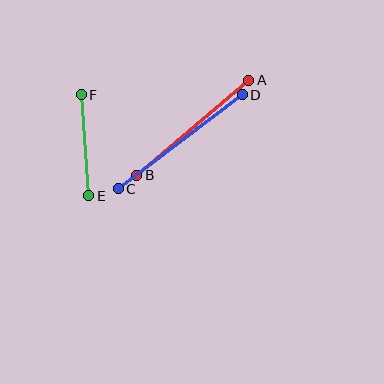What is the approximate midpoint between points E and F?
The midpoint is at approximately (85, 145) pixels.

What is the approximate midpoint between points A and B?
The midpoint is at approximately (193, 128) pixels.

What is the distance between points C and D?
The distance is approximately 156 pixels.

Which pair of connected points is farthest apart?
Points C and D are farthest apart.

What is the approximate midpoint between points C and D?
The midpoint is at approximately (180, 142) pixels.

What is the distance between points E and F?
The distance is approximately 101 pixels.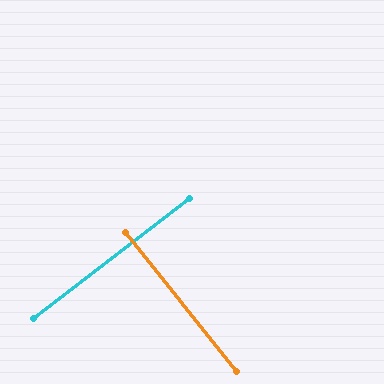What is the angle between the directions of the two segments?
Approximately 89 degrees.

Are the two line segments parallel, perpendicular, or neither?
Perpendicular — they meet at approximately 89°.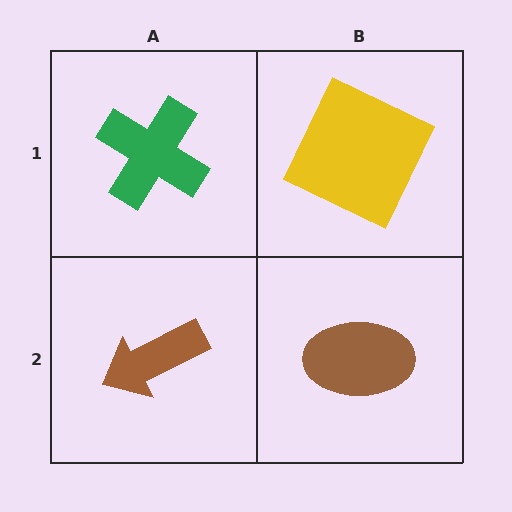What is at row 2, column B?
A brown ellipse.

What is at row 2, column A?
A brown arrow.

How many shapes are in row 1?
2 shapes.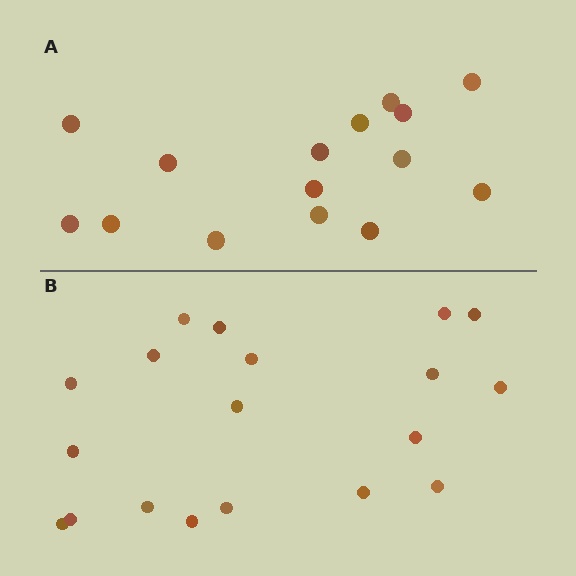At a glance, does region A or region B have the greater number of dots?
Region B (the bottom region) has more dots.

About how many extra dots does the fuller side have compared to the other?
Region B has about 4 more dots than region A.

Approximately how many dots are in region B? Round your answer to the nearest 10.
About 20 dots. (The exact count is 19, which rounds to 20.)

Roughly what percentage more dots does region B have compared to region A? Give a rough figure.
About 25% more.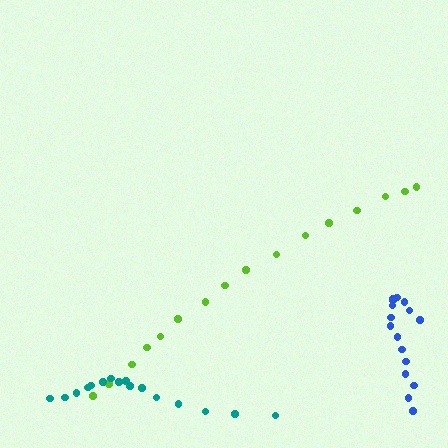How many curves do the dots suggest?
There are 3 distinct paths.